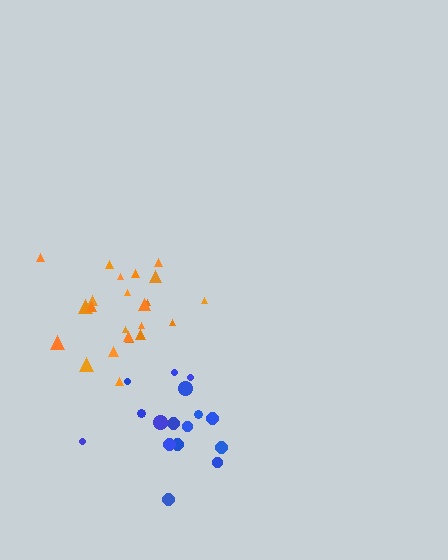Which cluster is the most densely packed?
Blue.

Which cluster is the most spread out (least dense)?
Orange.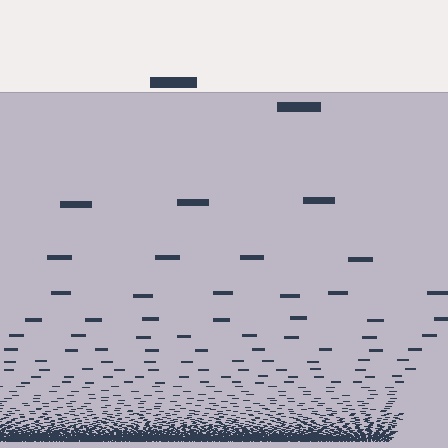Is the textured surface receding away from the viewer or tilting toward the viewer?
The surface appears to tilt toward the viewer. Texture elements get larger and sparser toward the top.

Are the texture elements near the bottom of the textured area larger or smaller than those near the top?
Smaller. The gradient is inverted — elements near the bottom are smaller and denser.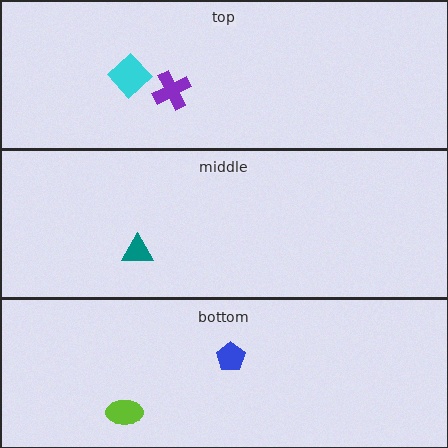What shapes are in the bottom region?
The blue pentagon, the lime ellipse.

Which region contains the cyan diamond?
The top region.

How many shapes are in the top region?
2.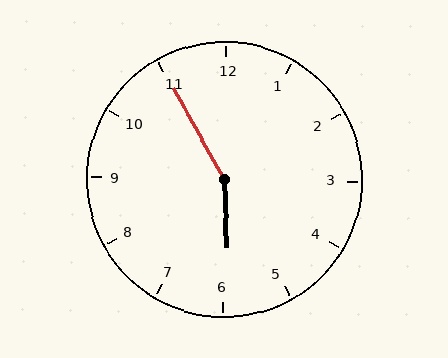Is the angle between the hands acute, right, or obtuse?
It is obtuse.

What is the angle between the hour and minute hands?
Approximately 152 degrees.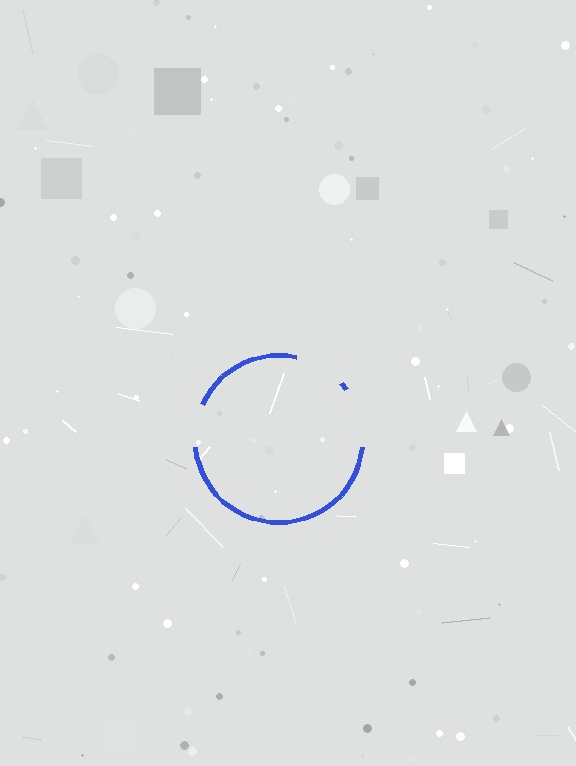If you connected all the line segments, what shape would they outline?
They would outline a circle.